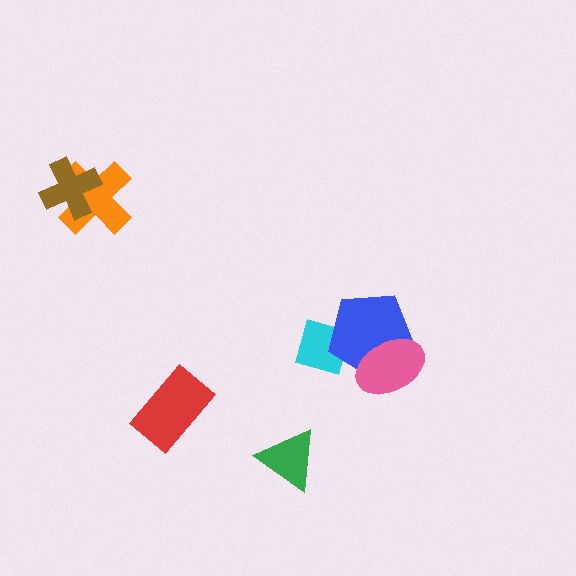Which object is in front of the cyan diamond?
The blue pentagon is in front of the cyan diamond.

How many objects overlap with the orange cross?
1 object overlaps with the orange cross.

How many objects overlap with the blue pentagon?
2 objects overlap with the blue pentagon.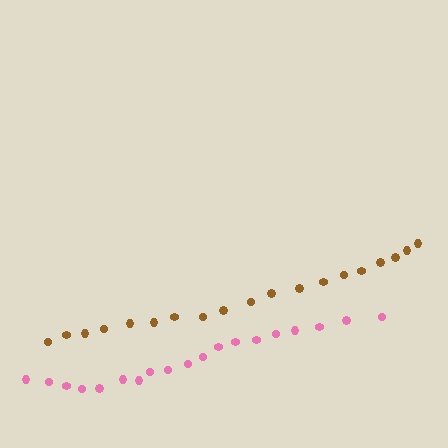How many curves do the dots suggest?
There are 2 distinct paths.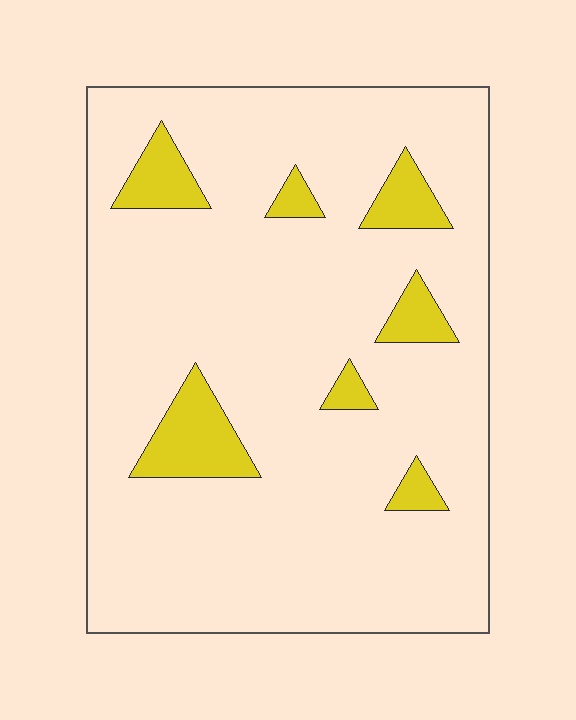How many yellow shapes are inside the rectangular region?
7.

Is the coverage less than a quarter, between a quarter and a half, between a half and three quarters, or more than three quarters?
Less than a quarter.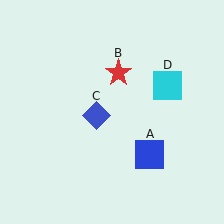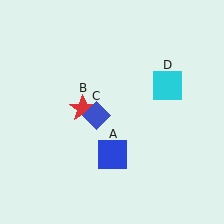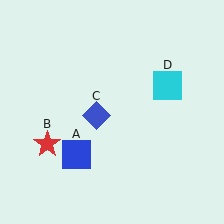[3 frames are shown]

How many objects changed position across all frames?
2 objects changed position: blue square (object A), red star (object B).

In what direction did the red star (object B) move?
The red star (object B) moved down and to the left.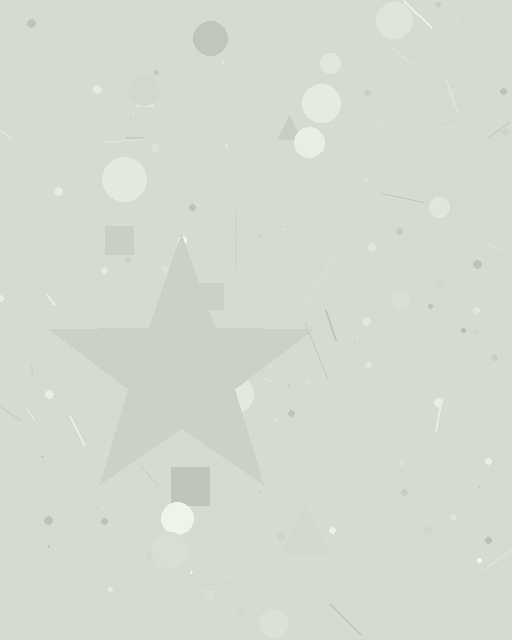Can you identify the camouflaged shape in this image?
The camouflaged shape is a star.